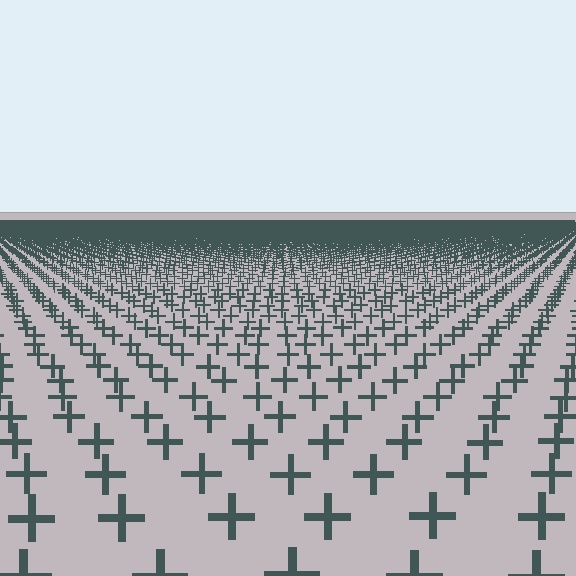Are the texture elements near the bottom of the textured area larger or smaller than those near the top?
Larger. Near the bottom, elements are closer to the viewer and appear at a bigger on-screen size.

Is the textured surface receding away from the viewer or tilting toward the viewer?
The surface is receding away from the viewer. Texture elements get smaller and denser toward the top.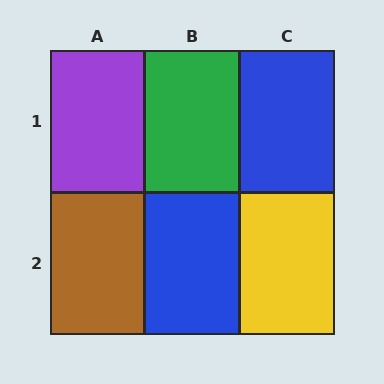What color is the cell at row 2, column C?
Yellow.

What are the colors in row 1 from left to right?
Purple, green, blue.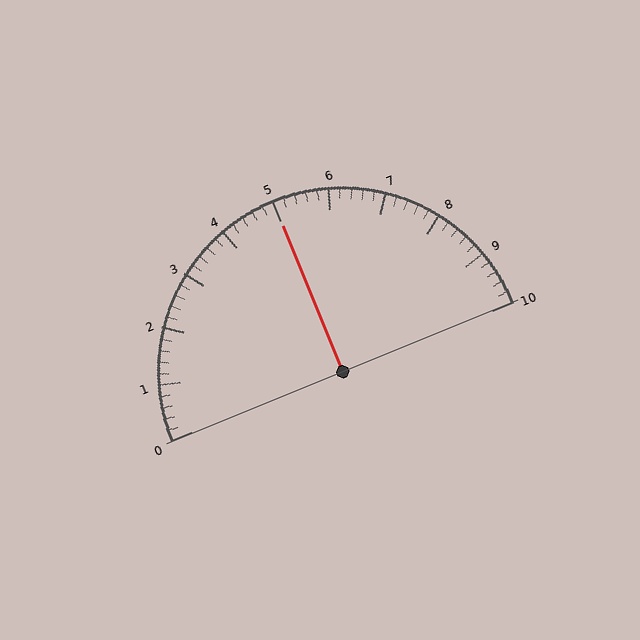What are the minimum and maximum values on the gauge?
The gauge ranges from 0 to 10.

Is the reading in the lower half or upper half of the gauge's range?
The reading is in the upper half of the range (0 to 10).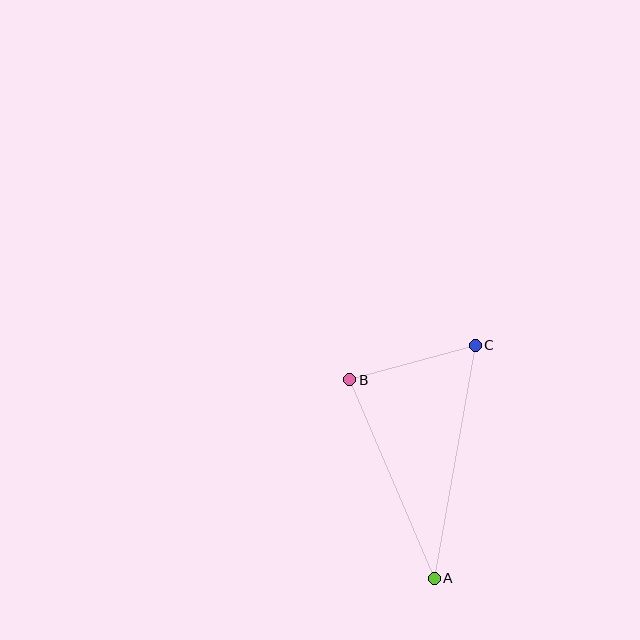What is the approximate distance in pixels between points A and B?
The distance between A and B is approximately 216 pixels.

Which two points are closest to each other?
Points B and C are closest to each other.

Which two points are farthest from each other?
Points A and C are farthest from each other.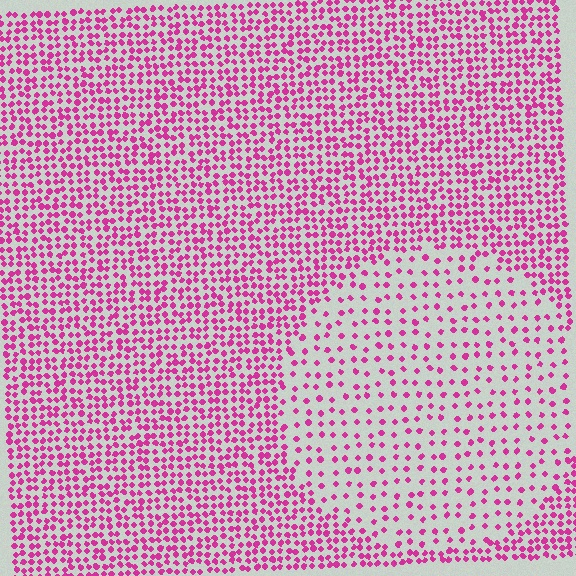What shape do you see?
I see a circle.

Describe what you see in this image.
The image contains small magenta elements arranged at two different densities. A circle-shaped region is visible where the elements are less densely packed than the surrounding area.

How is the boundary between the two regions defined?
The boundary is defined by a change in element density (approximately 2.3x ratio). All elements are the same color, size, and shape.